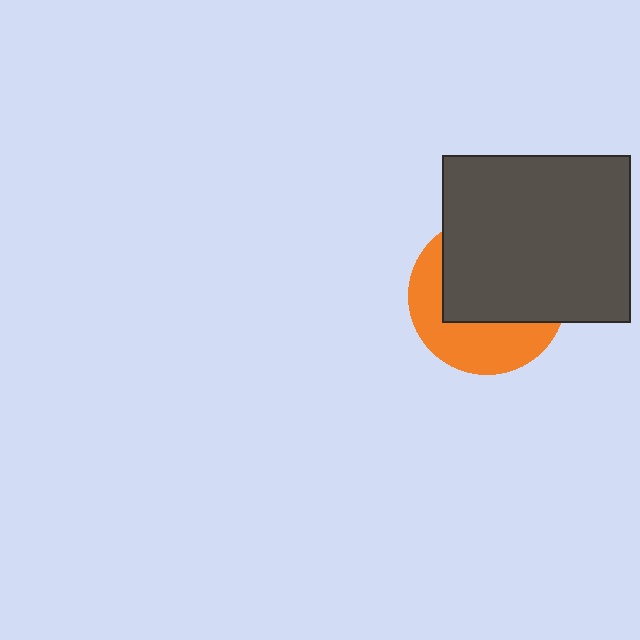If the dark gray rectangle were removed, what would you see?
You would see the complete orange circle.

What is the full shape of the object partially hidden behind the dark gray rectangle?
The partially hidden object is an orange circle.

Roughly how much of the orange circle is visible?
A small part of it is visible (roughly 41%).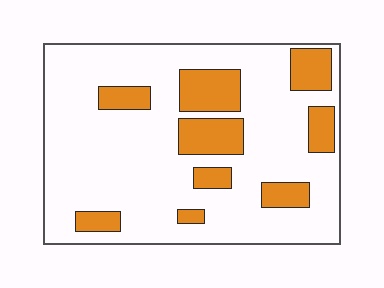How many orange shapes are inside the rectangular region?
9.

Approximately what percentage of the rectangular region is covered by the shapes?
Approximately 20%.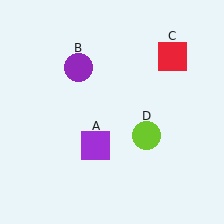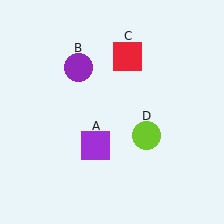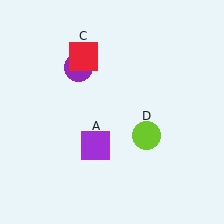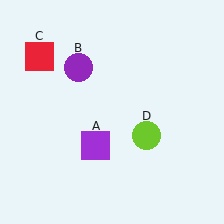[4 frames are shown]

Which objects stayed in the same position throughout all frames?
Purple square (object A) and purple circle (object B) and lime circle (object D) remained stationary.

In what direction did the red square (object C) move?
The red square (object C) moved left.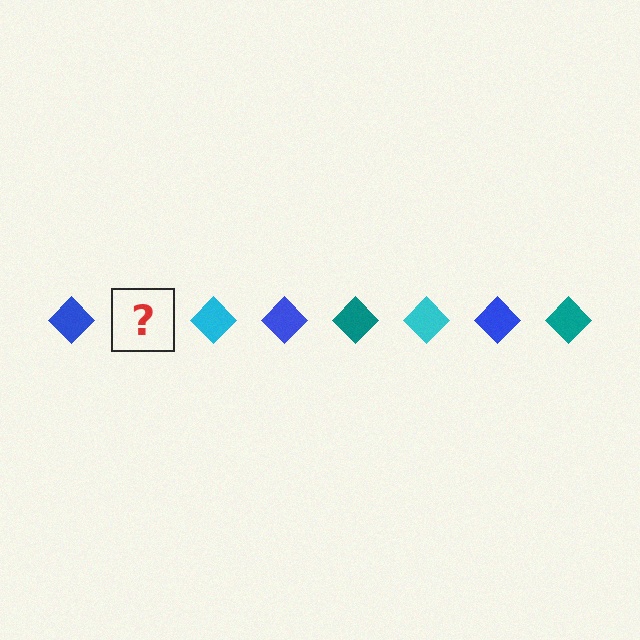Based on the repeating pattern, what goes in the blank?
The blank should be a teal diamond.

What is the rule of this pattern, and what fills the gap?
The rule is that the pattern cycles through blue, teal, cyan diamonds. The gap should be filled with a teal diamond.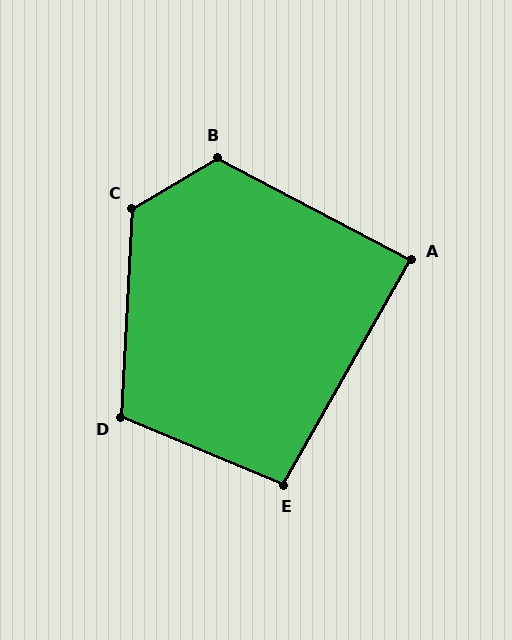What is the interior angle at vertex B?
Approximately 122 degrees (obtuse).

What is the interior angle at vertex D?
Approximately 109 degrees (obtuse).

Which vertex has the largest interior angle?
C, at approximately 124 degrees.